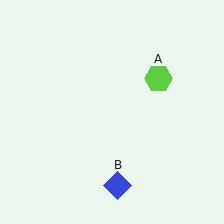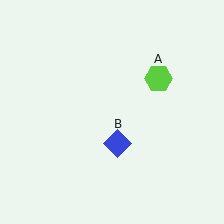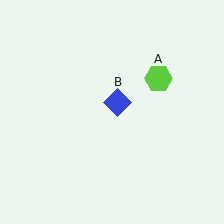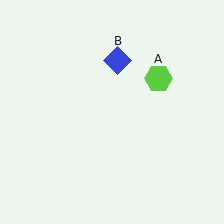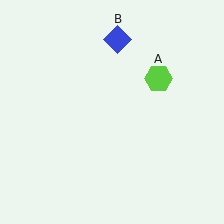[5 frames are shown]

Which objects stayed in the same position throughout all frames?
Lime hexagon (object A) remained stationary.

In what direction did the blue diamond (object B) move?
The blue diamond (object B) moved up.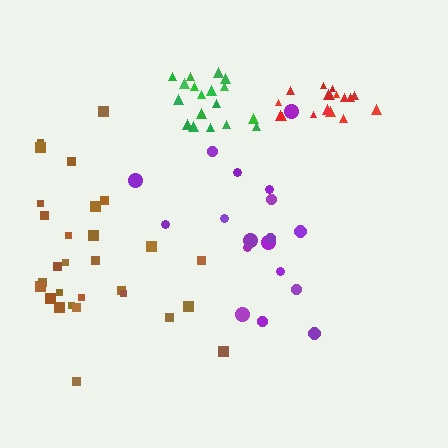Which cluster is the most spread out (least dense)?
Purple.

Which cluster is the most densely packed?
Red.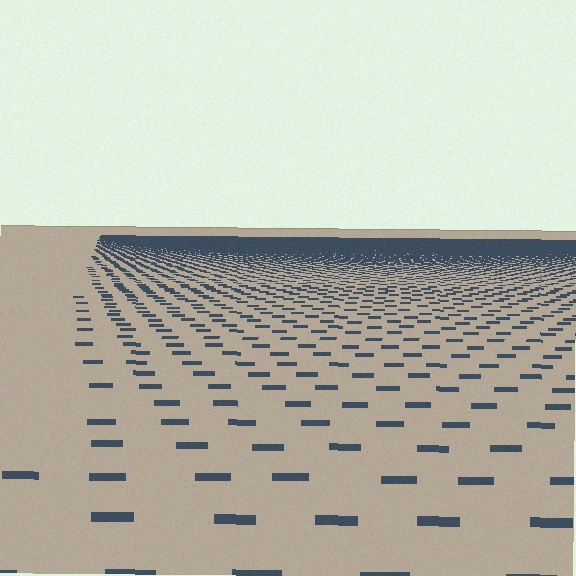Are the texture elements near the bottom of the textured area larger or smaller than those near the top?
Larger. Near the bottom, elements are closer to the viewer and appear at a bigger on-screen size.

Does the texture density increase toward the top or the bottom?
Density increases toward the top.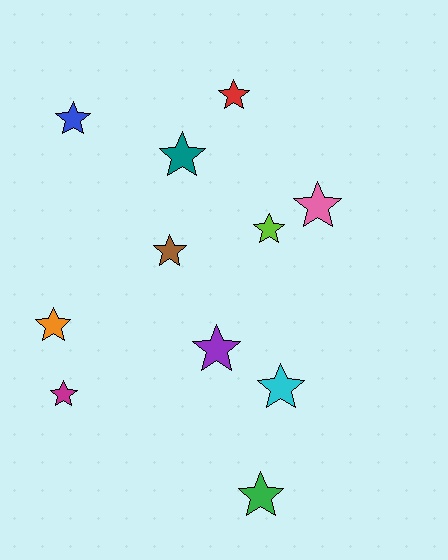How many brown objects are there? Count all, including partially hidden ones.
There is 1 brown object.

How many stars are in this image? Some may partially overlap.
There are 11 stars.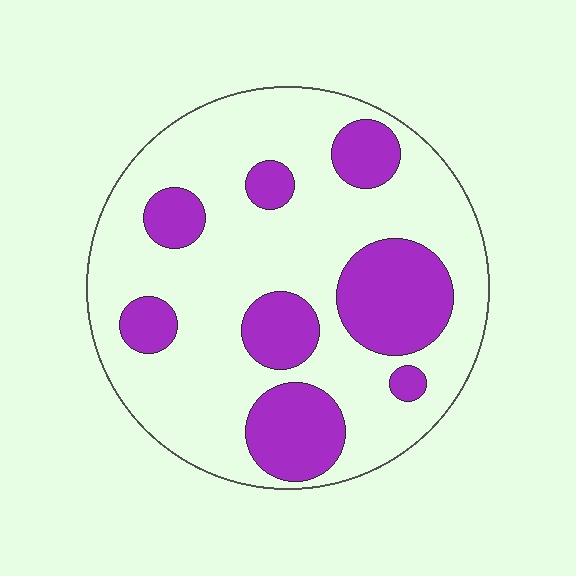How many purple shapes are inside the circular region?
8.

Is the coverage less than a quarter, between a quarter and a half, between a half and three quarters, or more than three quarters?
Between a quarter and a half.